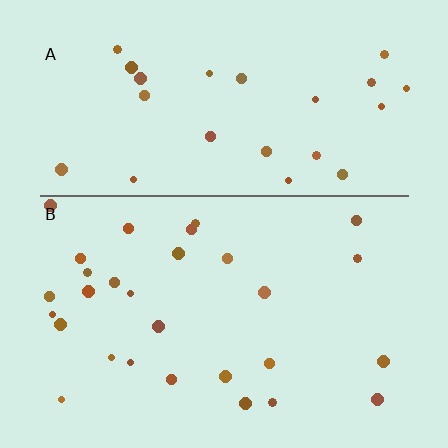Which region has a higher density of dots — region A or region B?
B (the bottom).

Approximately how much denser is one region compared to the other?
Approximately 1.1× — region B over region A.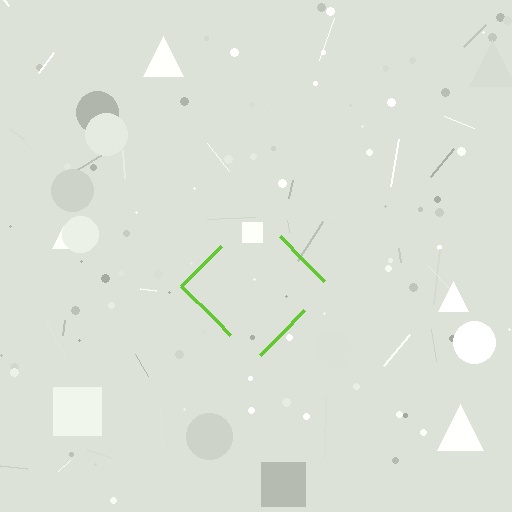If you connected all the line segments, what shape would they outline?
They would outline a diamond.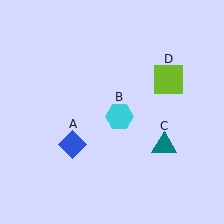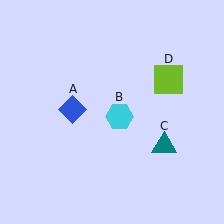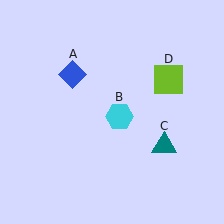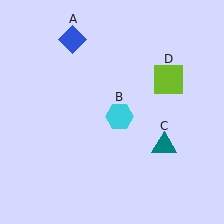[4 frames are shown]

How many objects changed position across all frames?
1 object changed position: blue diamond (object A).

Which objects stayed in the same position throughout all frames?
Cyan hexagon (object B) and teal triangle (object C) and lime square (object D) remained stationary.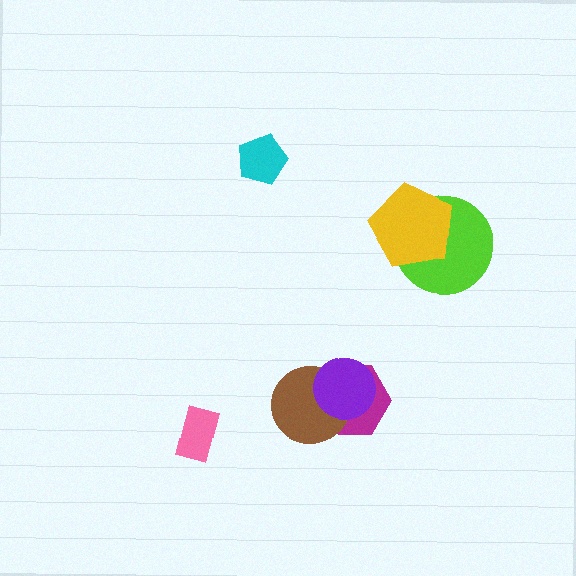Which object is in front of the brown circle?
The purple circle is in front of the brown circle.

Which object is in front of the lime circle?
The yellow pentagon is in front of the lime circle.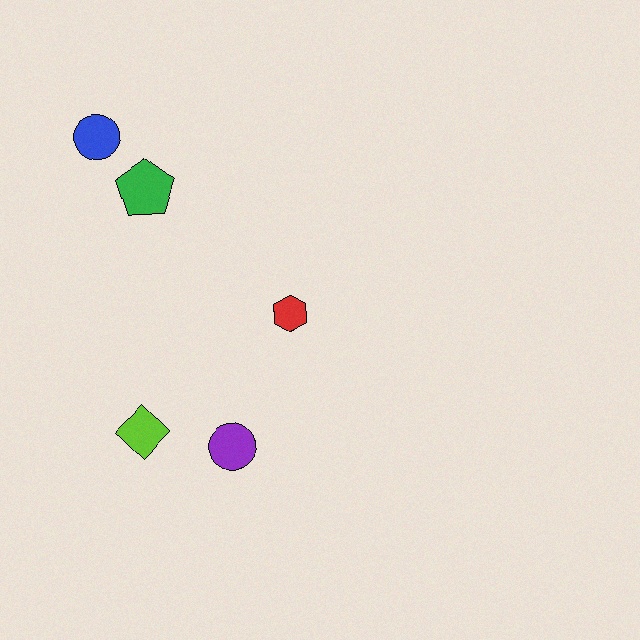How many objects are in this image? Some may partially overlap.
There are 5 objects.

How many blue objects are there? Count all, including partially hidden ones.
There is 1 blue object.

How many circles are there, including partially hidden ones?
There are 2 circles.